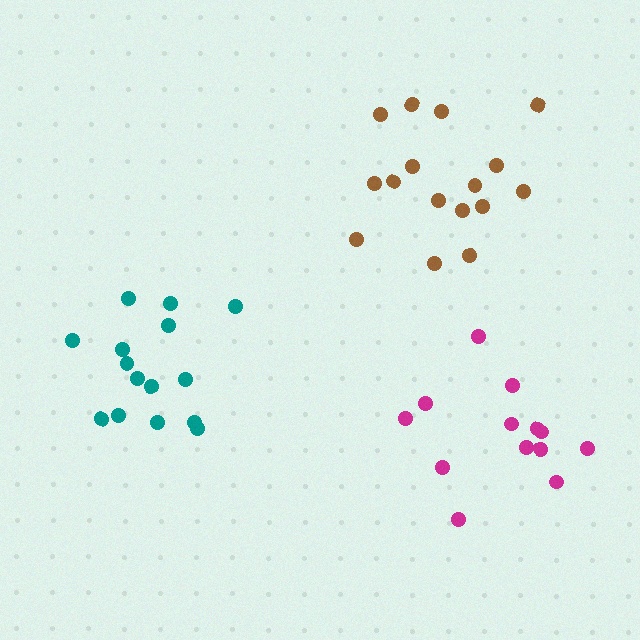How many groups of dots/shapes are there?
There are 3 groups.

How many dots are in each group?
Group 1: 15 dots, Group 2: 16 dots, Group 3: 13 dots (44 total).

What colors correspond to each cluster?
The clusters are colored: teal, brown, magenta.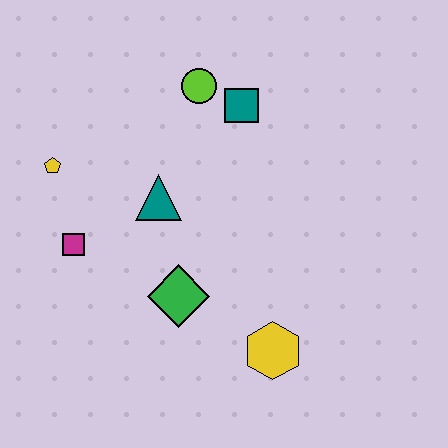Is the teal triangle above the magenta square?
Yes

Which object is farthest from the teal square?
The yellow hexagon is farthest from the teal square.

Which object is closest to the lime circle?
The teal square is closest to the lime circle.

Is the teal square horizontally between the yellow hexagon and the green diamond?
Yes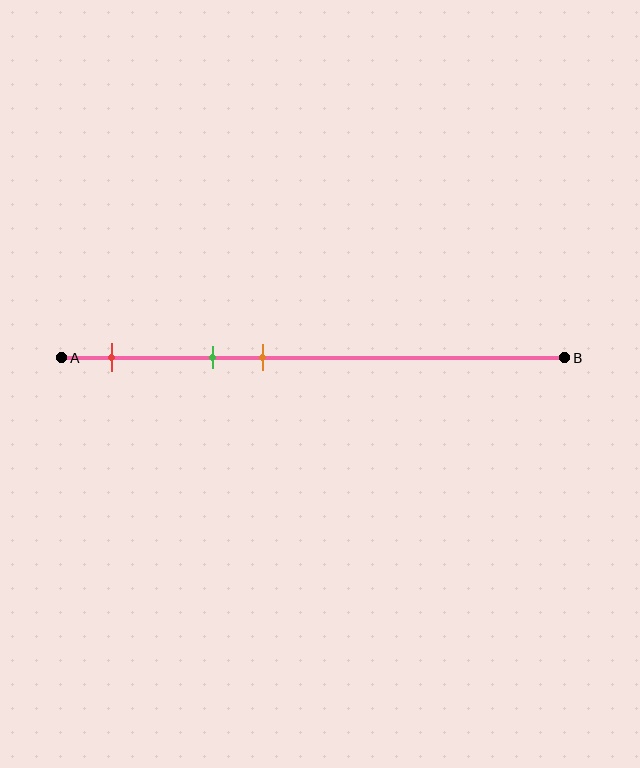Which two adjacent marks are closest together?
The green and orange marks are the closest adjacent pair.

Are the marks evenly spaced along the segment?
Yes, the marks are approximately evenly spaced.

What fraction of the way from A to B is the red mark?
The red mark is approximately 10% (0.1) of the way from A to B.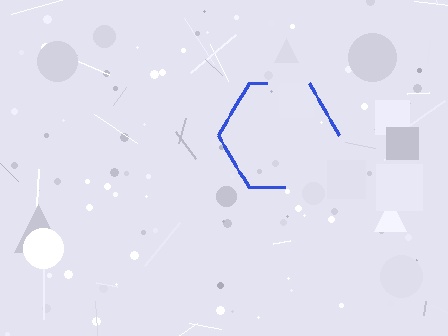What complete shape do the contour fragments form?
The contour fragments form a hexagon.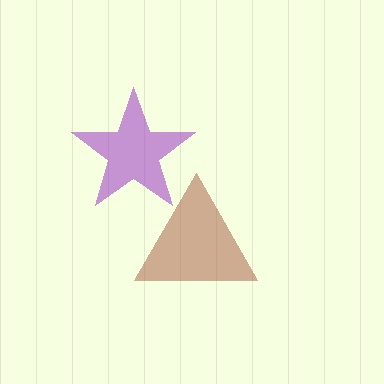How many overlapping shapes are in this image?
There are 2 overlapping shapes in the image.